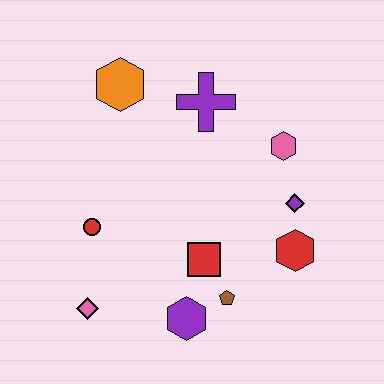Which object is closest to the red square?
The brown pentagon is closest to the red square.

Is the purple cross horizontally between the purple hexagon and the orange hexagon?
No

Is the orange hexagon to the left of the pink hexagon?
Yes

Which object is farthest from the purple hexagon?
The orange hexagon is farthest from the purple hexagon.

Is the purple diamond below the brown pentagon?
No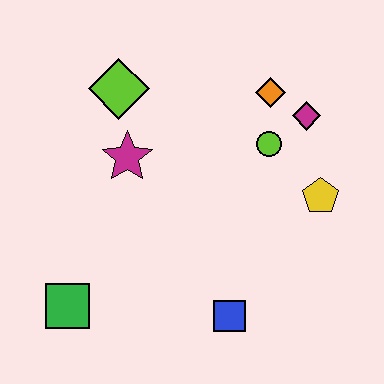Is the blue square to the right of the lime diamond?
Yes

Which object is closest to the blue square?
The yellow pentagon is closest to the blue square.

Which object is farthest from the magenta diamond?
The green square is farthest from the magenta diamond.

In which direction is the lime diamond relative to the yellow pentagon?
The lime diamond is to the left of the yellow pentagon.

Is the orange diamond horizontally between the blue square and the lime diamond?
No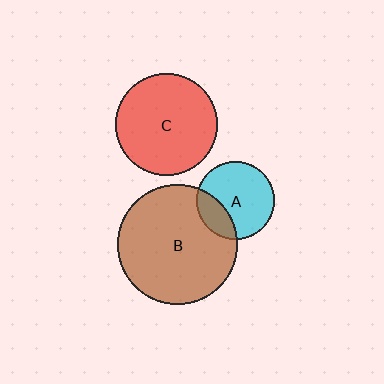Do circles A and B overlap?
Yes.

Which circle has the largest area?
Circle B (brown).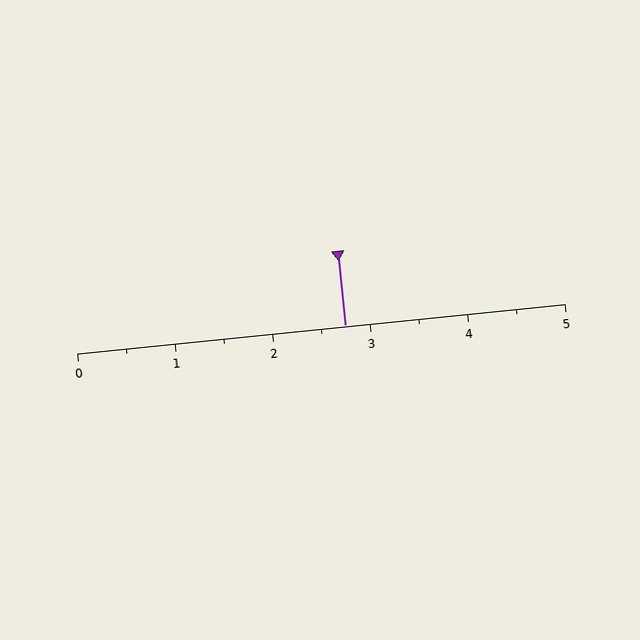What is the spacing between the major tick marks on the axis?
The major ticks are spaced 1 apart.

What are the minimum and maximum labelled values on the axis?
The axis runs from 0 to 5.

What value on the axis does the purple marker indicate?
The marker indicates approximately 2.8.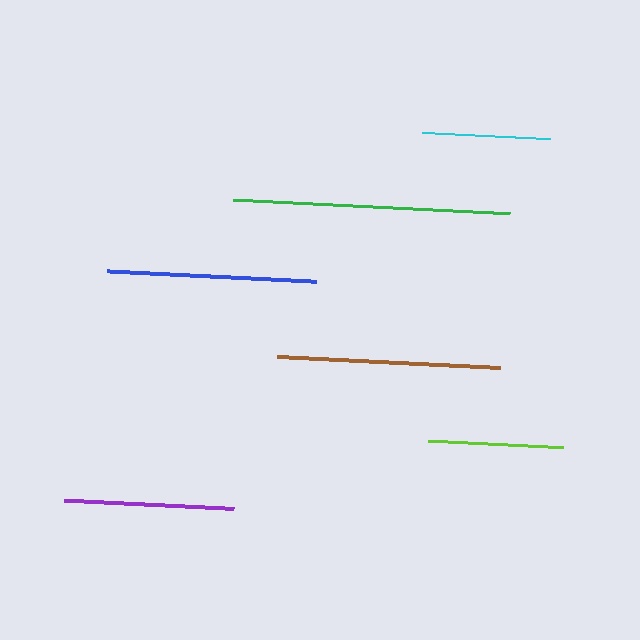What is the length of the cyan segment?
The cyan segment is approximately 128 pixels long.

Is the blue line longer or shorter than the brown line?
The brown line is longer than the blue line.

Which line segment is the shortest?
The cyan line is the shortest at approximately 128 pixels.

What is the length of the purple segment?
The purple segment is approximately 169 pixels long.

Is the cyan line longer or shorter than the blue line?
The blue line is longer than the cyan line.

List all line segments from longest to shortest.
From longest to shortest: green, brown, blue, purple, lime, cyan.